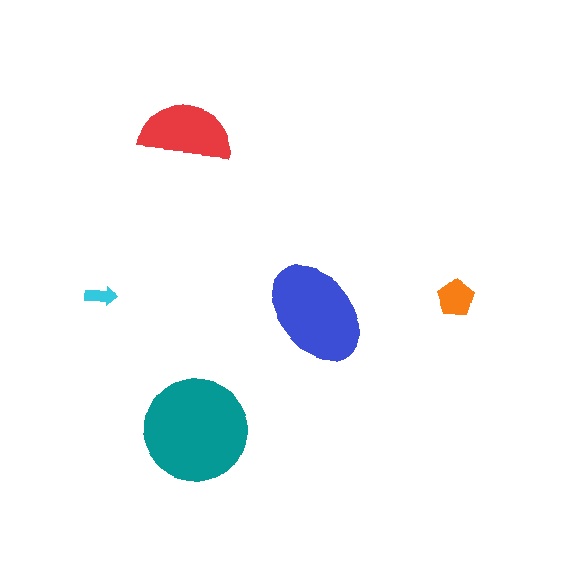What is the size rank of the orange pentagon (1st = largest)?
4th.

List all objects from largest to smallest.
The teal circle, the blue ellipse, the red semicircle, the orange pentagon, the cyan arrow.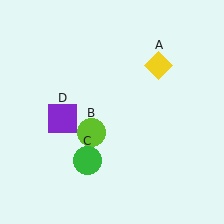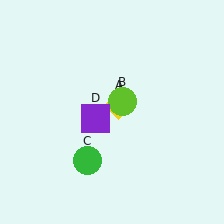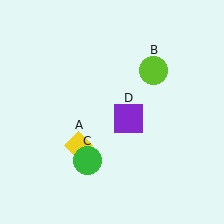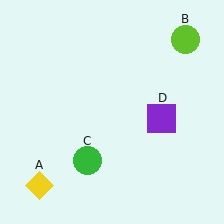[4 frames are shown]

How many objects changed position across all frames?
3 objects changed position: yellow diamond (object A), lime circle (object B), purple square (object D).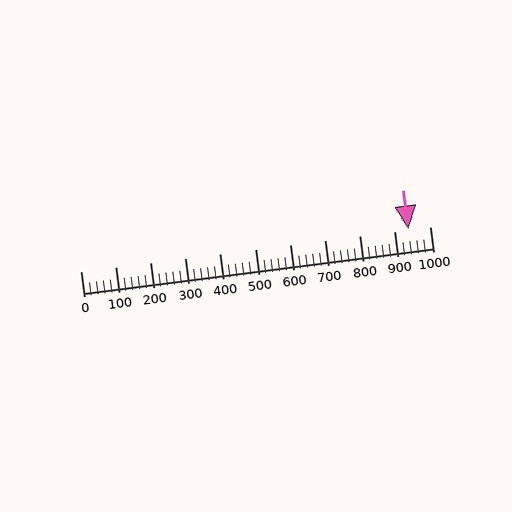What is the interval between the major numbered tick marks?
The major tick marks are spaced 100 units apart.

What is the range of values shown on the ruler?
The ruler shows values from 0 to 1000.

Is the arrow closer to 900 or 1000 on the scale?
The arrow is closer to 900.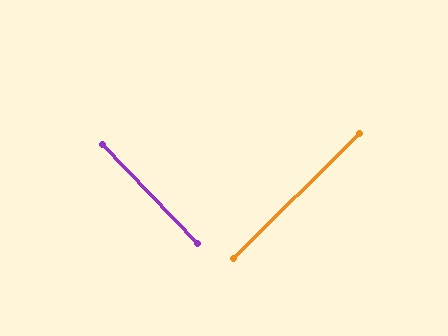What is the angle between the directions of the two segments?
Approximately 89 degrees.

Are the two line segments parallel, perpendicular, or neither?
Perpendicular — they meet at approximately 89°.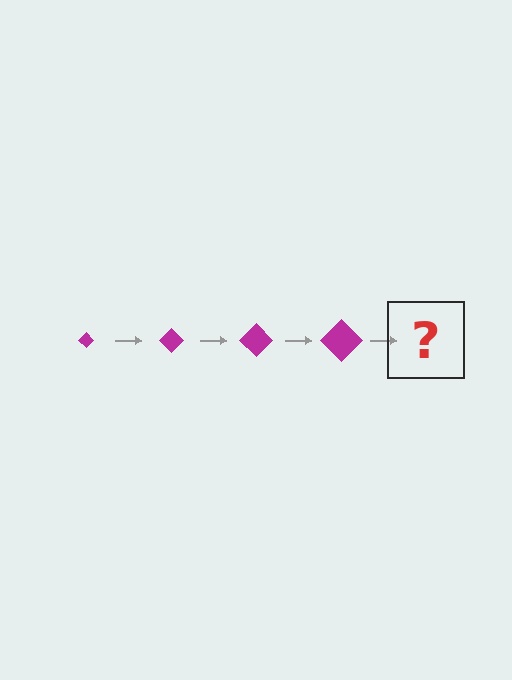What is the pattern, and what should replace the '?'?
The pattern is that the diamond gets progressively larger each step. The '?' should be a magenta diamond, larger than the previous one.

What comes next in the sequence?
The next element should be a magenta diamond, larger than the previous one.